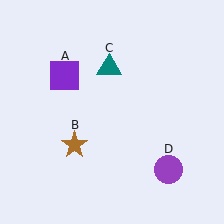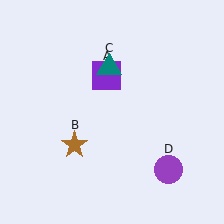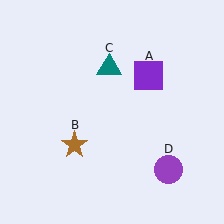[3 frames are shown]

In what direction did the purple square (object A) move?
The purple square (object A) moved right.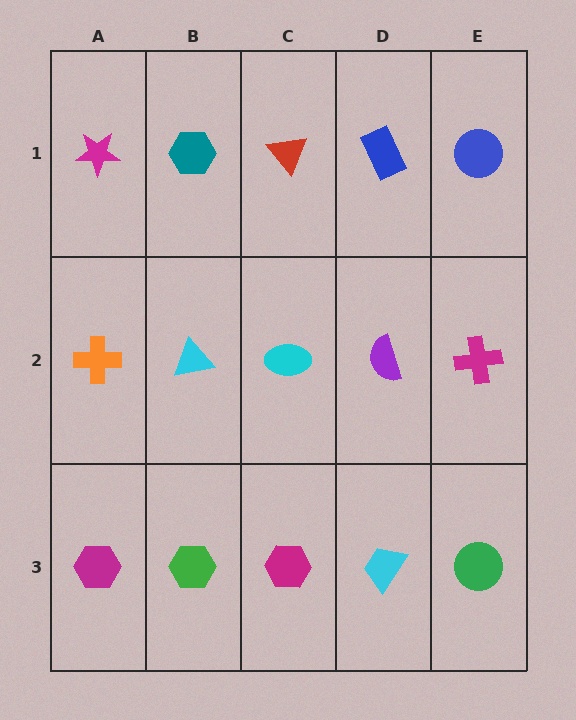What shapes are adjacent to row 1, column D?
A purple semicircle (row 2, column D), a red triangle (row 1, column C), a blue circle (row 1, column E).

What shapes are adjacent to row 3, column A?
An orange cross (row 2, column A), a green hexagon (row 3, column B).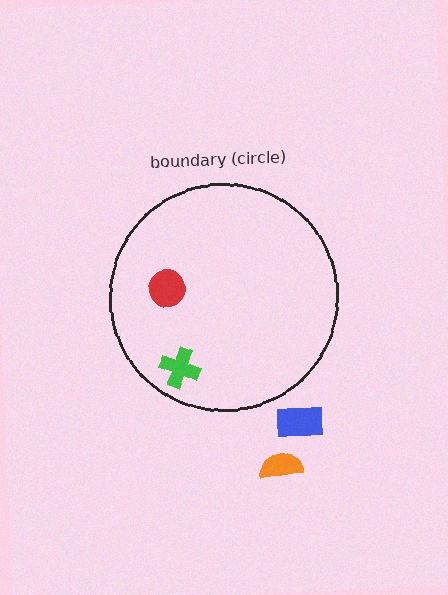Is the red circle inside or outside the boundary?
Inside.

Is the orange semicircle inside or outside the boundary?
Outside.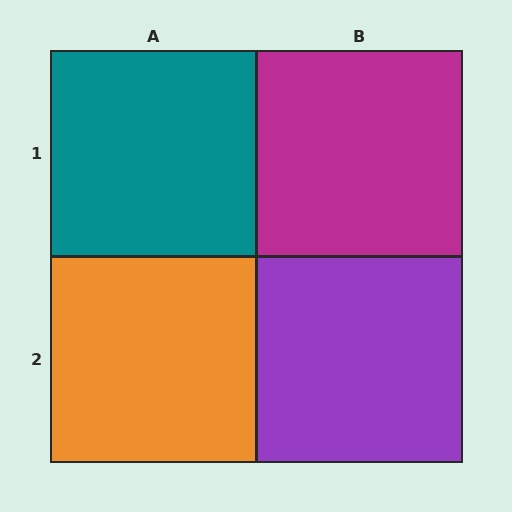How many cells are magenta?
1 cell is magenta.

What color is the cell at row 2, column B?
Purple.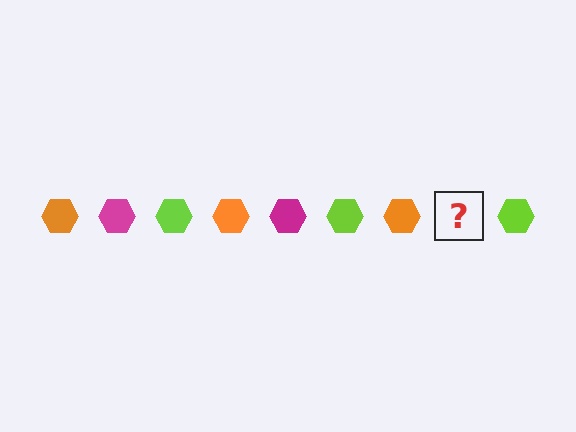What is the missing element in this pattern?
The missing element is a magenta hexagon.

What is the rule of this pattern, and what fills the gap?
The rule is that the pattern cycles through orange, magenta, lime hexagons. The gap should be filled with a magenta hexagon.